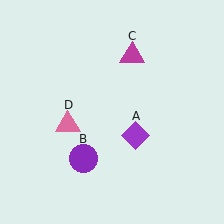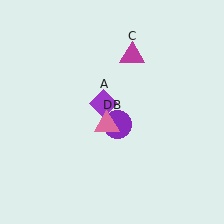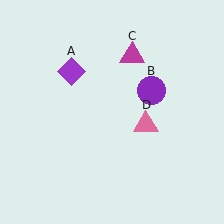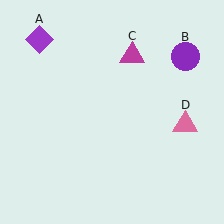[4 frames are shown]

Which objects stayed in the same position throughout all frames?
Magenta triangle (object C) remained stationary.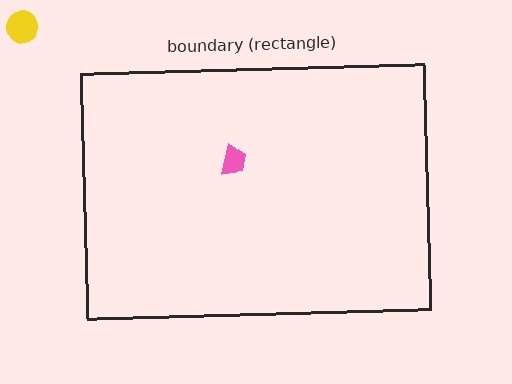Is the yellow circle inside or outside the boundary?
Outside.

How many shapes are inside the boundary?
1 inside, 1 outside.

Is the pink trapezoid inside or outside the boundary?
Inside.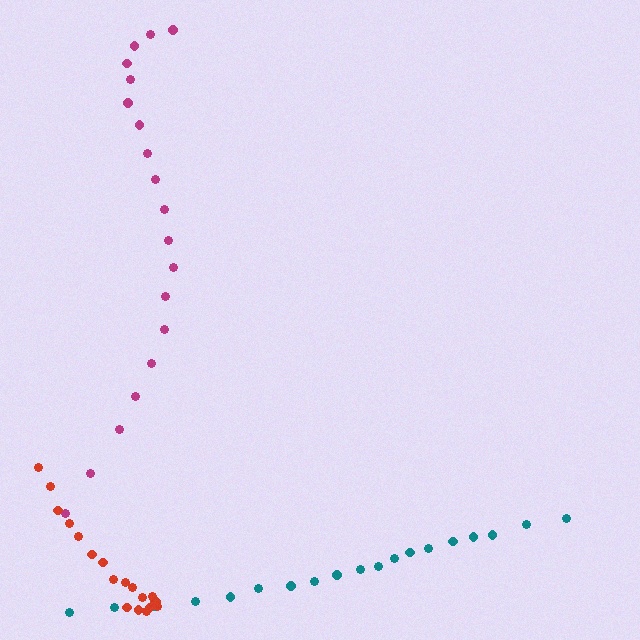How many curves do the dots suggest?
There are 3 distinct paths.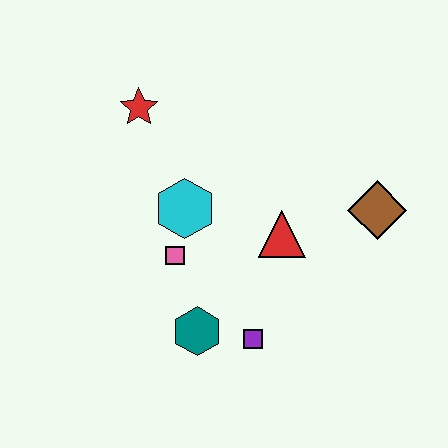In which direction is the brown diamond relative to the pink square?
The brown diamond is to the right of the pink square.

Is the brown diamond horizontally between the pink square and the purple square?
No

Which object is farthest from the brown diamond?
The red star is farthest from the brown diamond.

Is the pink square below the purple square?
No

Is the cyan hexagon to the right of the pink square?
Yes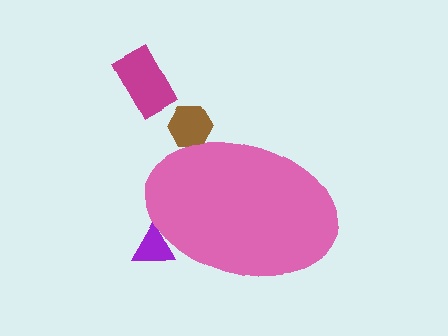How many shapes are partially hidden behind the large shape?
2 shapes are partially hidden.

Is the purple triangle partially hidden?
Yes, the purple triangle is partially hidden behind the pink ellipse.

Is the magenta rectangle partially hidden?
No, the magenta rectangle is fully visible.